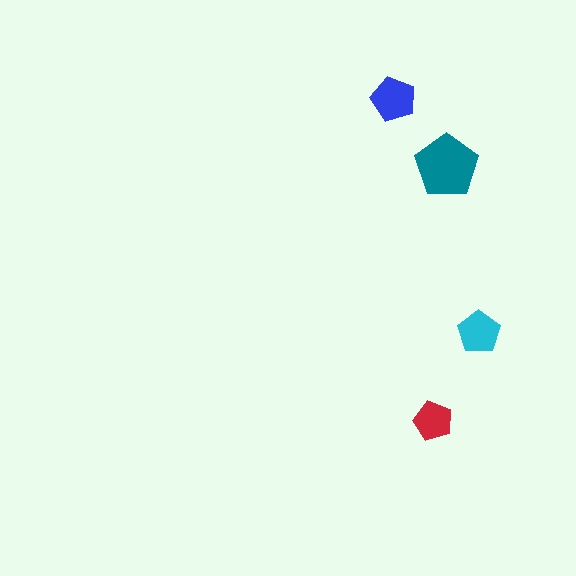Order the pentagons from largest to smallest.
the teal one, the blue one, the cyan one, the red one.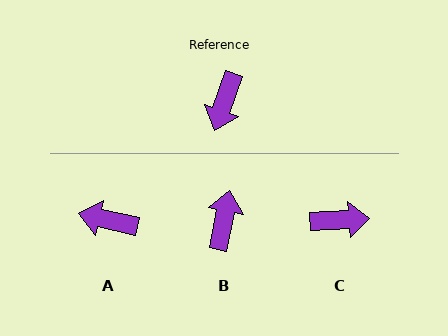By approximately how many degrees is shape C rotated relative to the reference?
Approximately 113 degrees counter-clockwise.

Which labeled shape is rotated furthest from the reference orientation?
B, about 172 degrees away.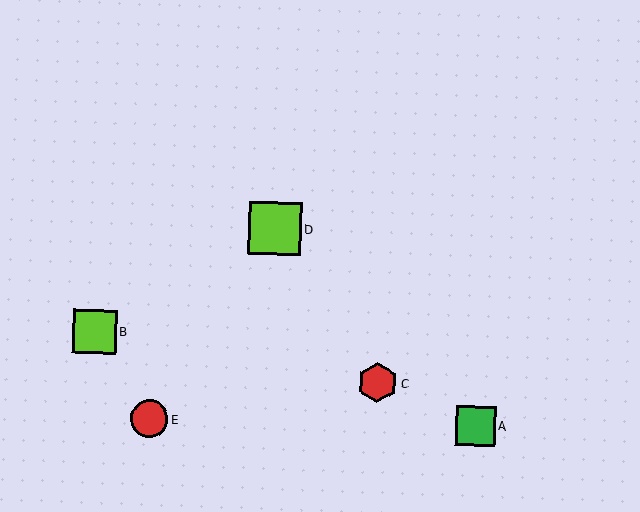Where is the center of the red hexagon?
The center of the red hexagon is at (378, 383).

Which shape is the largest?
The lime square (labeled D) is the largest.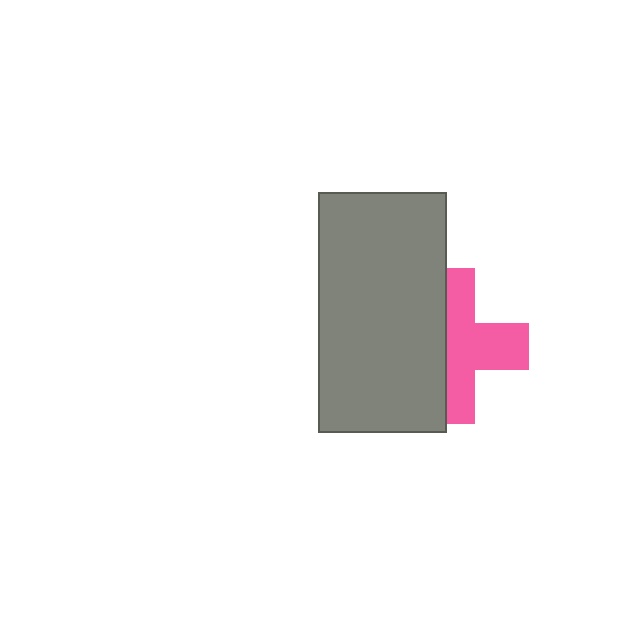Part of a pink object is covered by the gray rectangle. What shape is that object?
It is a cross.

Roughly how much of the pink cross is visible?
About half of it is visible (roughly 55%).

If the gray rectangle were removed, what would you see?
You would see the complete pink cross.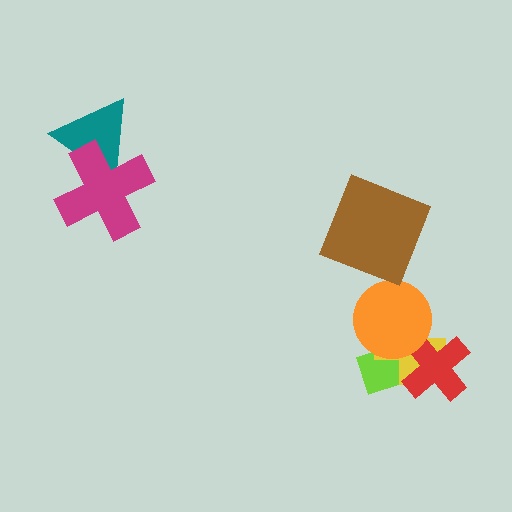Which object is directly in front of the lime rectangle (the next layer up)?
The yellow cross is directly in front of the lime rectangle.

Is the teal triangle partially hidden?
Yes, it is partially covered by another shape.